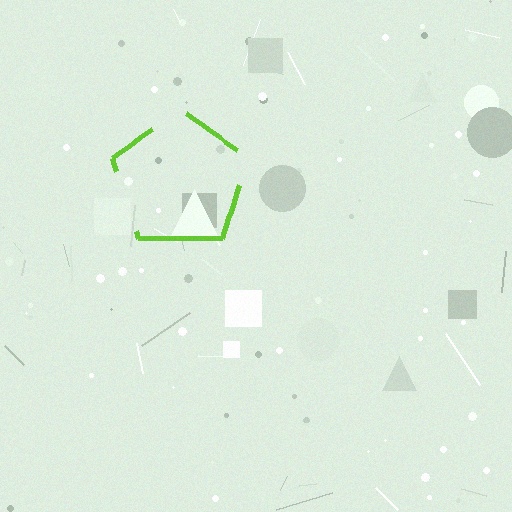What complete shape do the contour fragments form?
The contour fragments form a pentagon.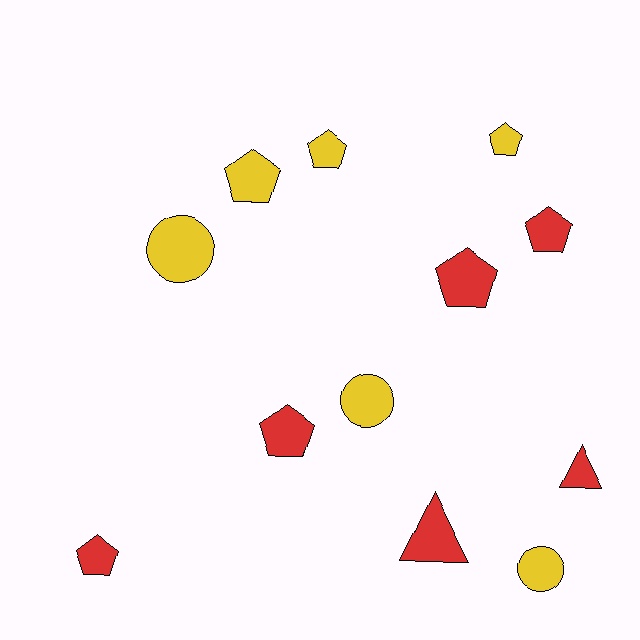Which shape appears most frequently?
Pentagon, with 7 objects.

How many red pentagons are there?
There are 4 red pentagons.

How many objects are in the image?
There are 12 objects.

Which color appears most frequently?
Yellow, with 6 objects.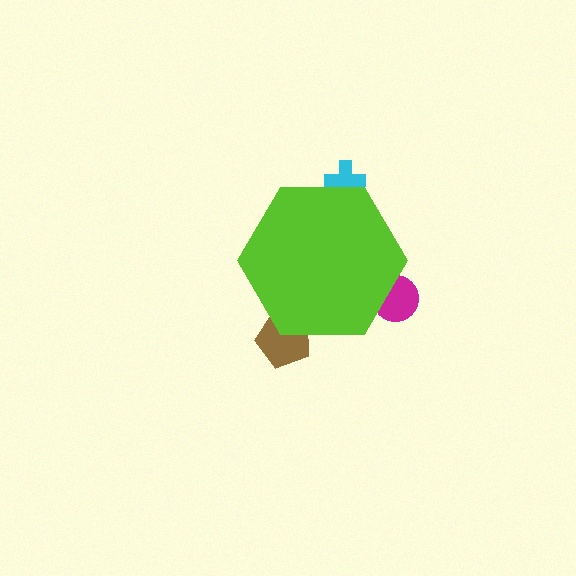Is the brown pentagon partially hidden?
Yes, the brown pentagon is partially hidden behind the lime hexagon.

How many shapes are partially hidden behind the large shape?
3 shapes are partially hidden.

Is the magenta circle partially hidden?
Yes, the magenta circle is partially hidden behind the lime hexagon.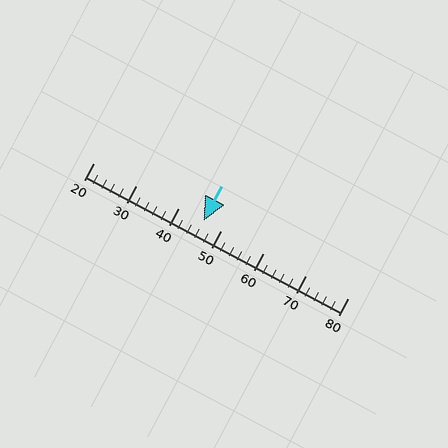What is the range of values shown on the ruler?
The ruler shows values from 20 to 80.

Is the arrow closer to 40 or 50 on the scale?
The arrow is closer to 50.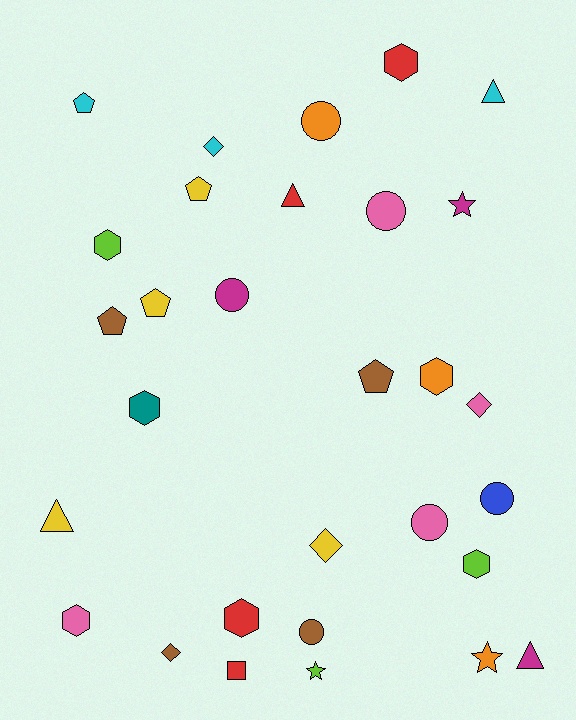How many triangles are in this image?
There are 4 triangles.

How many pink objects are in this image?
There are 4 pink objects.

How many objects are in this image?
There are 30 objects.